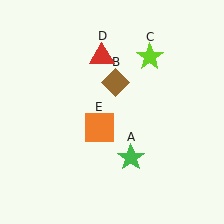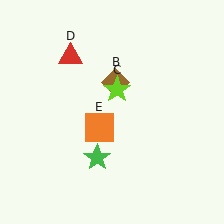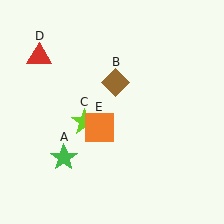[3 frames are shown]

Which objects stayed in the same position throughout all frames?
Brown diamond (object B) and orange square (object E) remained stationary.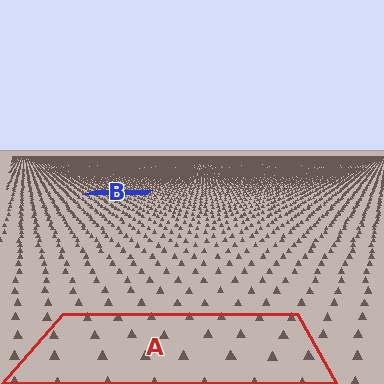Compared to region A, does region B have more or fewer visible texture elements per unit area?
Region B has more texture elements per unit area — they are packed more densely because it is farther away.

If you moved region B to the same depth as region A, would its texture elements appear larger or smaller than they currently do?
They would appear larger. At a closer depth, the same texture elements are projected at a bigger on-screen size.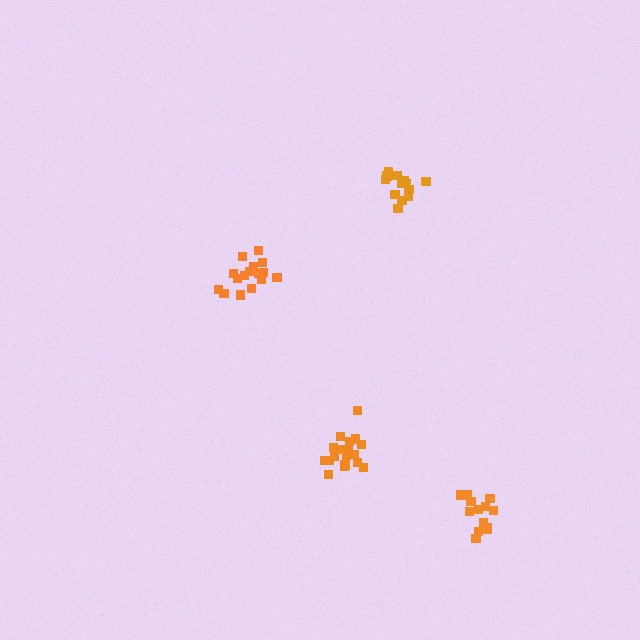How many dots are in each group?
Group 1: 18 dots, Group 2: 16 dots, Group 3: 13 dots, Group 4: 13 dots (60 total).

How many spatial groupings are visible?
There are 4 spatial groupings.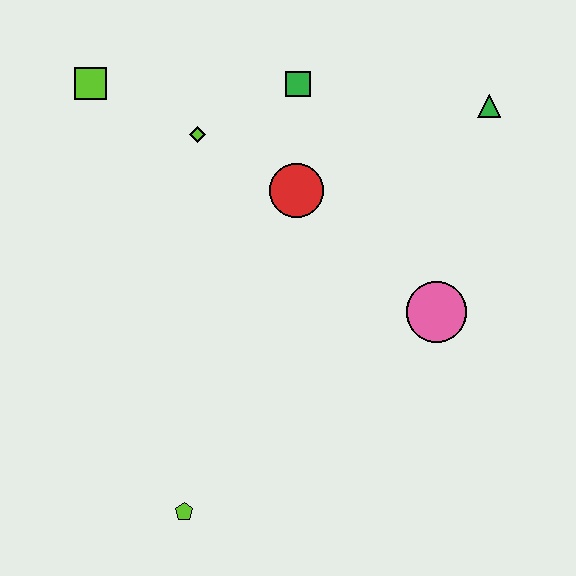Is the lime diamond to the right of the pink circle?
No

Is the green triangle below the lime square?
Yes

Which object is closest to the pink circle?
The red circle is closest to the pink circle.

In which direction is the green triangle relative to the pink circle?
The green triangle is above the pink circle.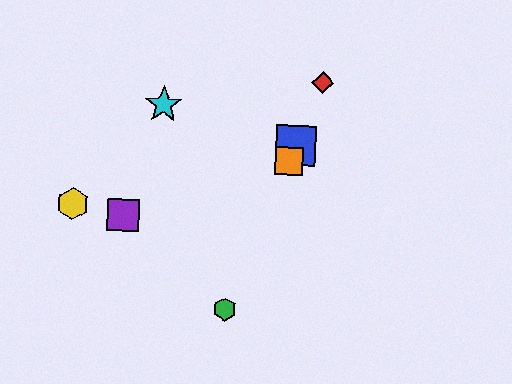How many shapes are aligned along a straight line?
4 shapes (the red diamond, the blue square, the green hexagon, the orange square) are aligned along a straight line.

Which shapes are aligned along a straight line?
The red diamond, the blue square, the green hexagon, the orange square are aligned along a straight line.